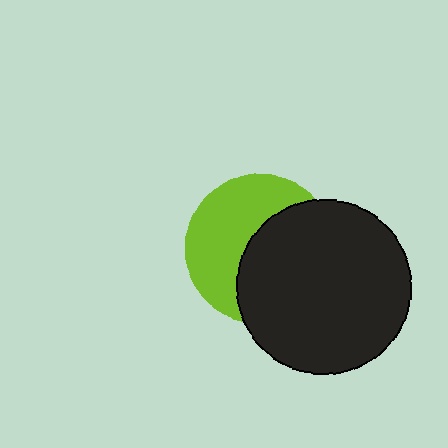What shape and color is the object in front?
The object in front is a black circle.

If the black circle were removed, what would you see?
You would see the complete lime circle.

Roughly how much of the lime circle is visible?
About half of it is visible (roughly 49%).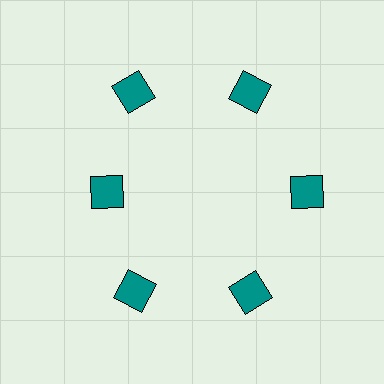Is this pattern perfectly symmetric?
No. The 6 teal squares are arranged in a ring, but one element near the 9 o'clock position is pulled inward toward the center, breaking the 6-fold rotational symmetry.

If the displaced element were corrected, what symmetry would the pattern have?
It would have 6-fold rotational symmetry — the pattern would map onto itself every 60 degrees.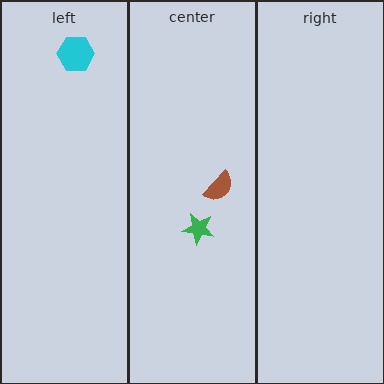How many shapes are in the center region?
2.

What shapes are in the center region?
The green star, the brown semicircle.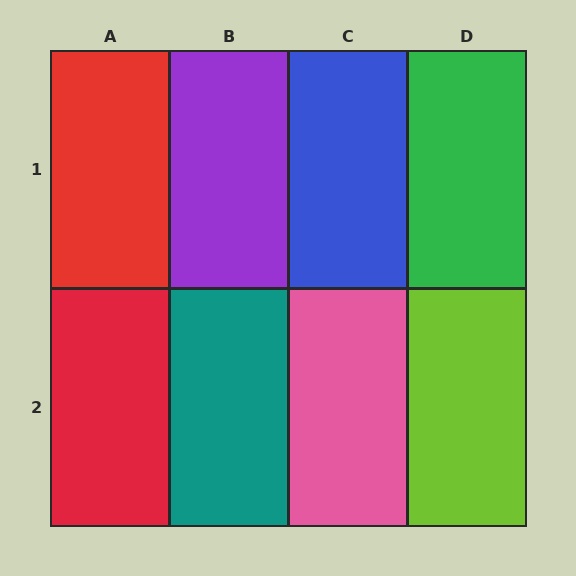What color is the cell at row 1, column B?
Purple.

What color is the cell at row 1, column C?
Blue.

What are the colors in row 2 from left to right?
Red, teal, pink, lime.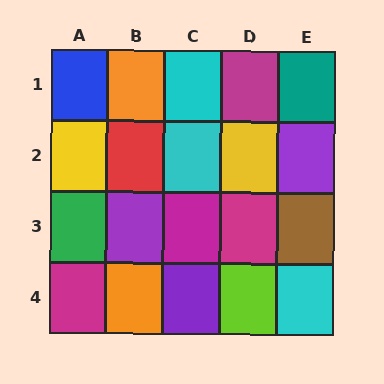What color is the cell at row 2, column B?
Red.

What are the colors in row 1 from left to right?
Blue, orange, cyan, magenta, teal.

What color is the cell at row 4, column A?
Magenta.